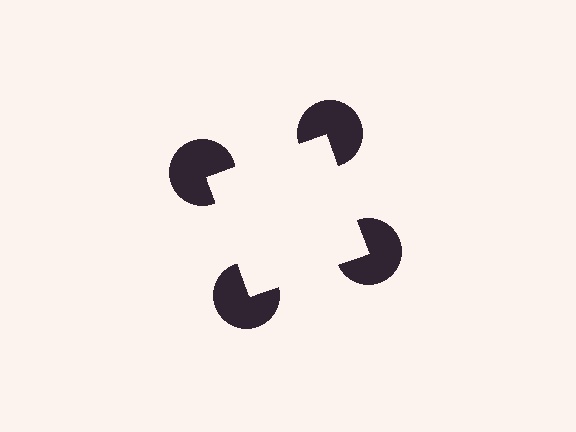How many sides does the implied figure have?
4 sides.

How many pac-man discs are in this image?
There are 4 — one at each vertex of the illusory square.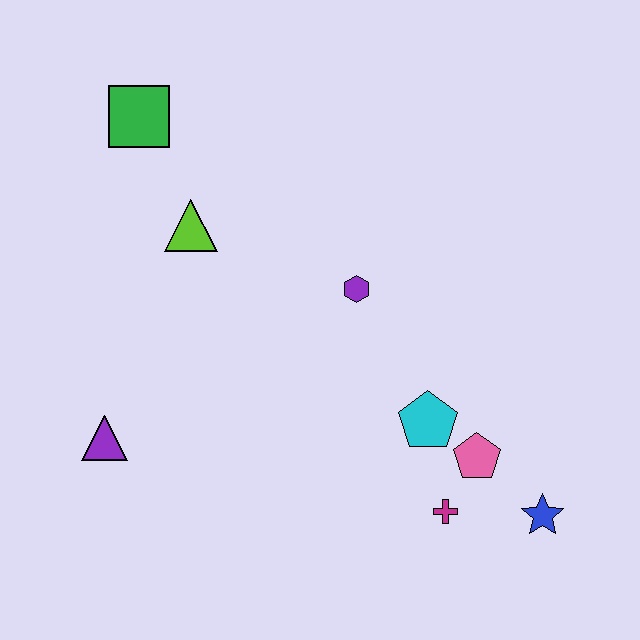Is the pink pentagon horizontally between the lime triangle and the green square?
No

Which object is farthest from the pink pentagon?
The green square is farthest from the pink pentagon.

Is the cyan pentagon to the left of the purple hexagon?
No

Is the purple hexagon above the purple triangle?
Yes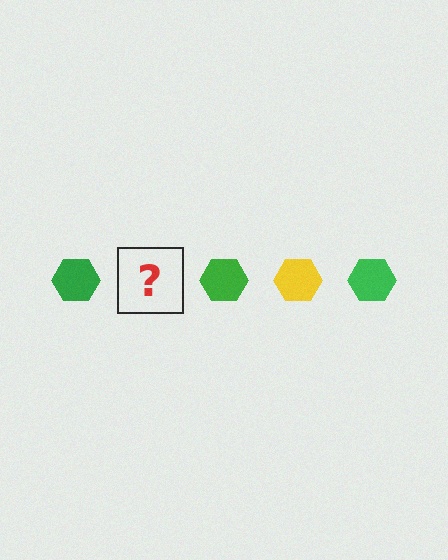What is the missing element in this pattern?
The missing element is a yellow hexagon.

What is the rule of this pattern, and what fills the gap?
The rule is that the pattern cycles through green, yellow hexagons. The gap should be filled with a yellow hexagon.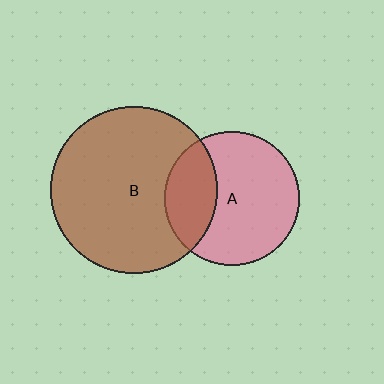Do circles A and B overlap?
Yes.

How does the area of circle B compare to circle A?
Approximately 1.5 times.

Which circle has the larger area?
Circle B (brown).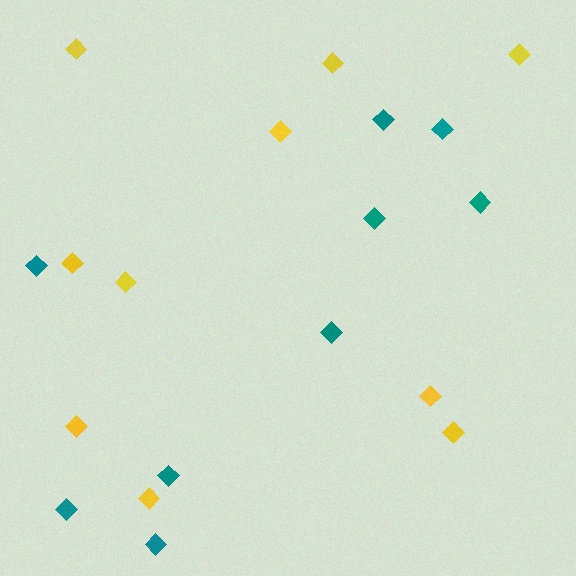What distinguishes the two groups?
There are 2 groups: one group of yellow diamonds (10) and one group of teal diamonds (9).